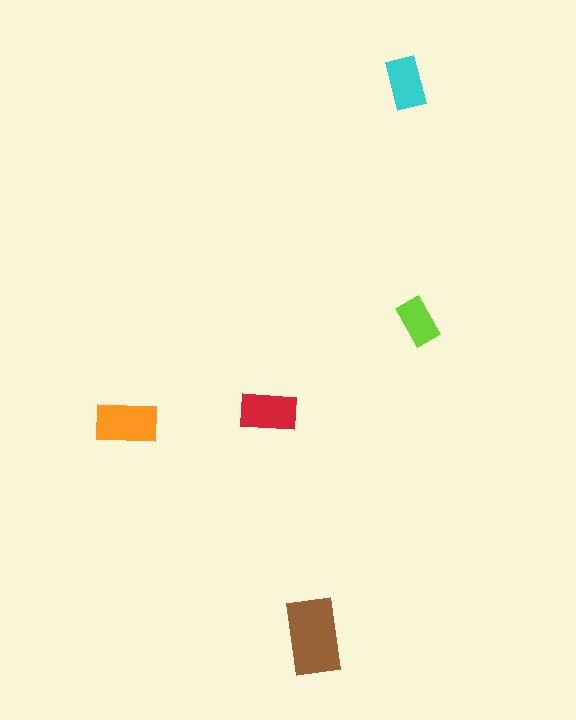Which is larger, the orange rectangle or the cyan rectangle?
The orange one.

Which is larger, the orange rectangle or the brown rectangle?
The brown one.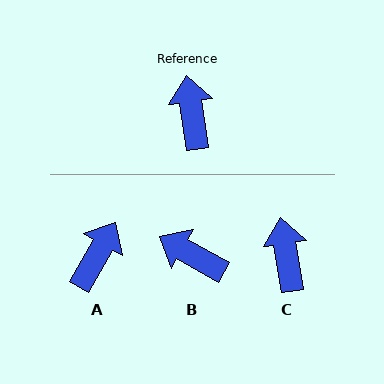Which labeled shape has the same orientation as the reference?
C.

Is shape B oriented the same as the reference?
No, it is off by about 52 degrees.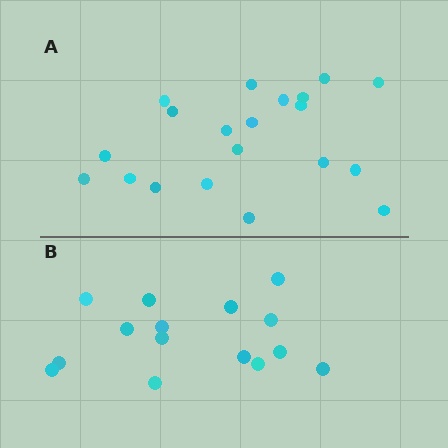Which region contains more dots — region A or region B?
Region A (the top region) has more dots.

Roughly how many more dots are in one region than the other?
Region A has about 5 more dots than region B.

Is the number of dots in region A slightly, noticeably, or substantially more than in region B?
Region A has noticeably more, but not dramatically so. The ratio is roughly 1.3 to 1.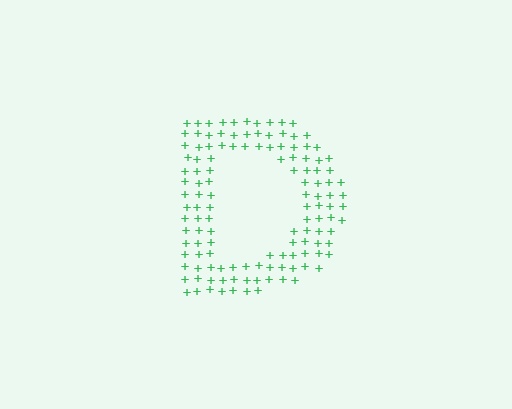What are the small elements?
The small elements are plus signs.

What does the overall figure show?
The overall figure shows the letter D.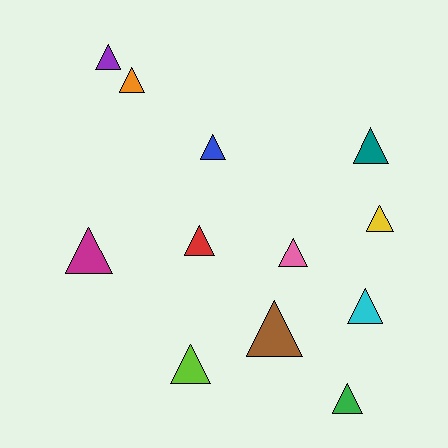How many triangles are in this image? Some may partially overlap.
There are 12 triangles.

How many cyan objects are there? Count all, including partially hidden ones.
There is 1 cyan object.